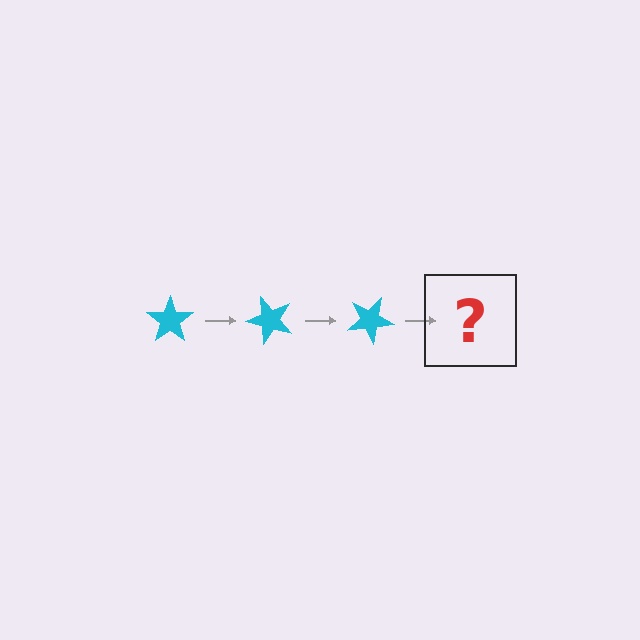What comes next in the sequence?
The next element should be a cyan star rotated 150 degrees.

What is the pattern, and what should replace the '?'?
The pattern is that the star rotates 50 degrees each step. The '?' should be a cyan star rotated 150 degrees.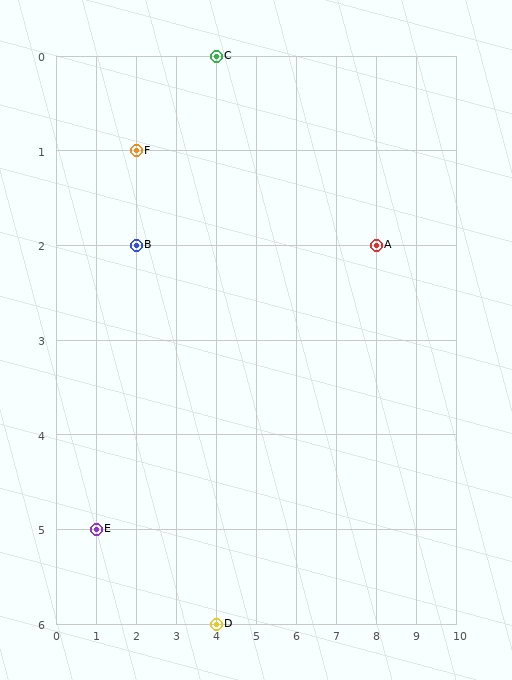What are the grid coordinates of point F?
Point F is at grid coordinates (2, 1).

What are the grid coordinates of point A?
Point A is at grid coordinates (8, 2).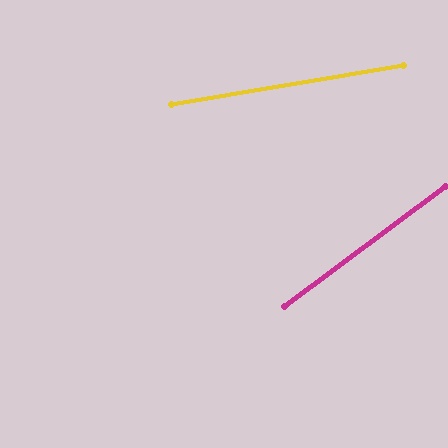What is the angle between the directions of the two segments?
Approximately 27 degrees.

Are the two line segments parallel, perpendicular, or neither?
Neither parallel nor perpendicular — they differ by about 27°.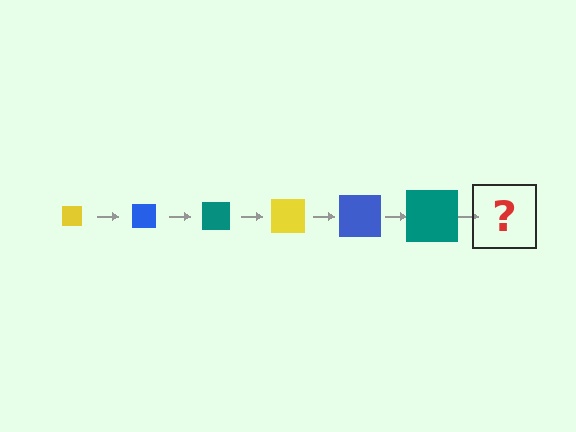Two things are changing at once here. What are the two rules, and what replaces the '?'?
The two rules are that the square grows larger each step and the color cycles through yellow, blue, and teal. The '?' should be a yellow square, larger than the previous one.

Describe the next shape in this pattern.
It should be a yellow square, larger than the previous one.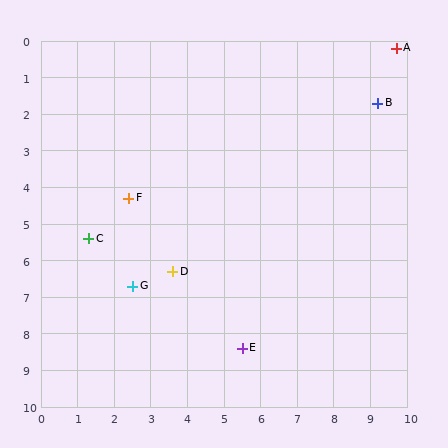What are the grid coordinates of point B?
Point B is at approximately (9.2, 1.7).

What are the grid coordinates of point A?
Point A is at approximately (9.7, 0.2).